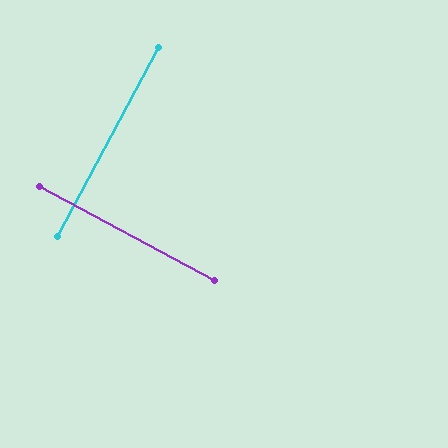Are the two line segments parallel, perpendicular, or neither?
Perpendicular — they meet at approximately 90°.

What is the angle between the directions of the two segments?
Approximately 90 degrees.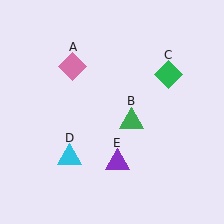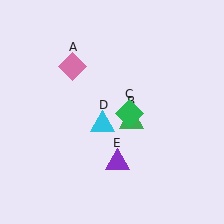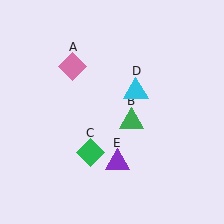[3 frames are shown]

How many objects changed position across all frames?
2 objects changed position: green diamond (object C), cyan triangle (object D).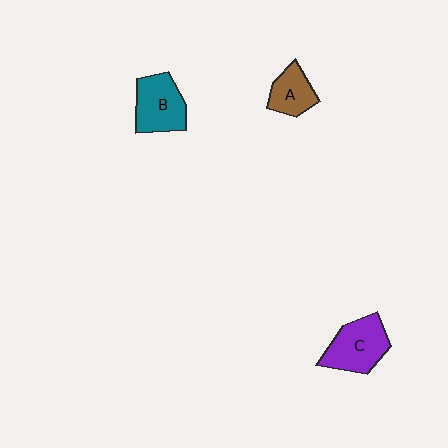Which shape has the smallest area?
Shape A (brown).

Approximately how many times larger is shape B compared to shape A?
Approximately 1.5 times.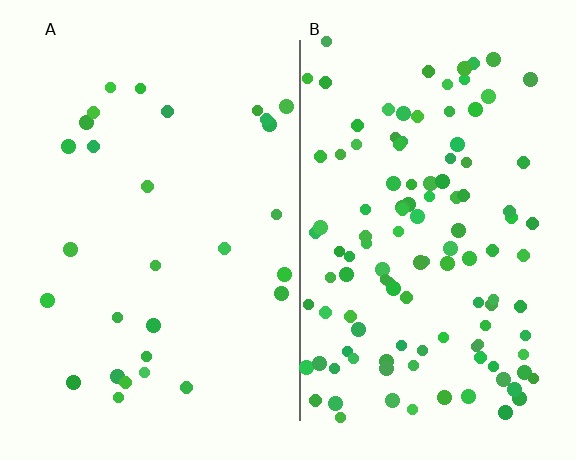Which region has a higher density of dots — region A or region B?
B (the right).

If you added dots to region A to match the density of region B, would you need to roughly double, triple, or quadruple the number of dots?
Approximately quadruple.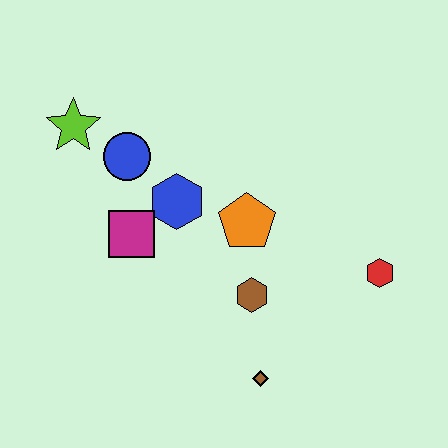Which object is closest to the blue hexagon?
The magenta square is closest to the blue hexagon.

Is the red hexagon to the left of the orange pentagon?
No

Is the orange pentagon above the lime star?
No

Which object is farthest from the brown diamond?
The lime star is farthest from the brown diamond.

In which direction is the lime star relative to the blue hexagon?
The lime star is to the left of the blue hexagon.